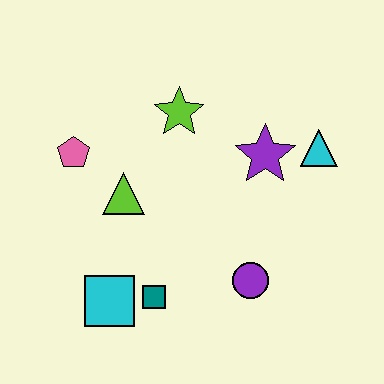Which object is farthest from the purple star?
The cyan square is farthest from the purple star.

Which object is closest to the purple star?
The cyan triangle is closest to the purple star.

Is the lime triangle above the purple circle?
Yes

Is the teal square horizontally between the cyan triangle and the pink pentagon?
Yes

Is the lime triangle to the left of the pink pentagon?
No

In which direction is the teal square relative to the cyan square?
The teal square is to the right of the cyan square.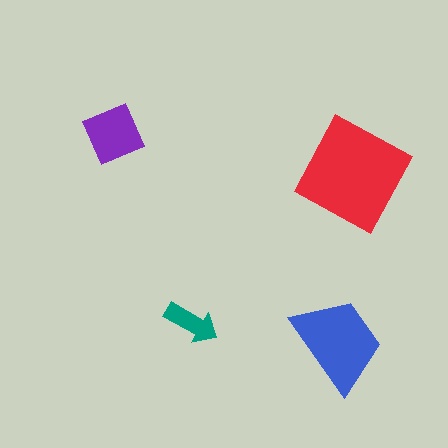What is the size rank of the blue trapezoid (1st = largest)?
2nd.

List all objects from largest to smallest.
The red diamond, the blue trapezoid, the purple square, the teal arrow.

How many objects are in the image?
There are 4 objects in the image.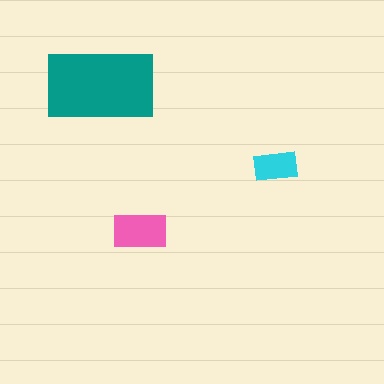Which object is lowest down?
The pink rectangle is bottommost.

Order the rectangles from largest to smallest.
the teal one, the pink one, the cyan one.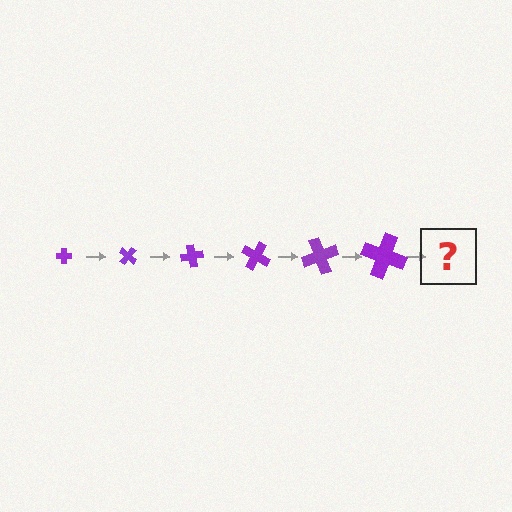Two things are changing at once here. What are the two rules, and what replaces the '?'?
The two rules are that the cross grows larger each step and it rotates 40 degrees each step. The '?' should be a cross, larger than the previous one and rotated 240 degrees from the start.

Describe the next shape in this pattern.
It should be a cross, larger than the previous one and rotated 240 degrees from the start.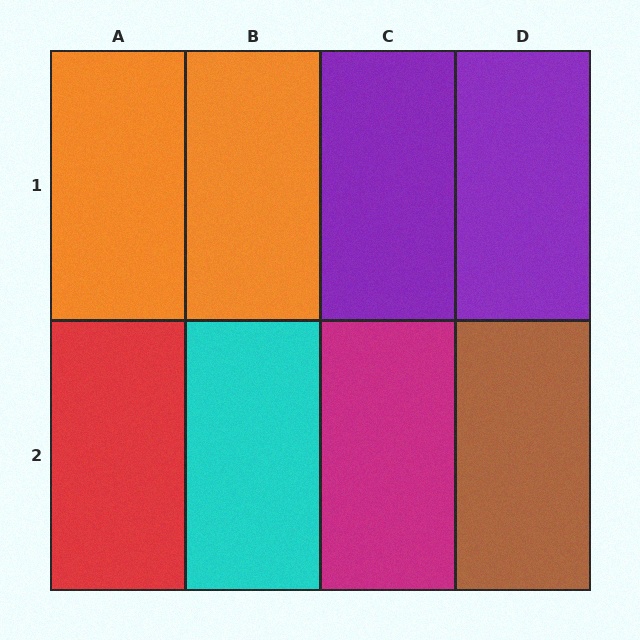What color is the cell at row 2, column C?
Magenta.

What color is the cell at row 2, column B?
Cyan.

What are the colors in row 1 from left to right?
Orange, orange, purple, purple.